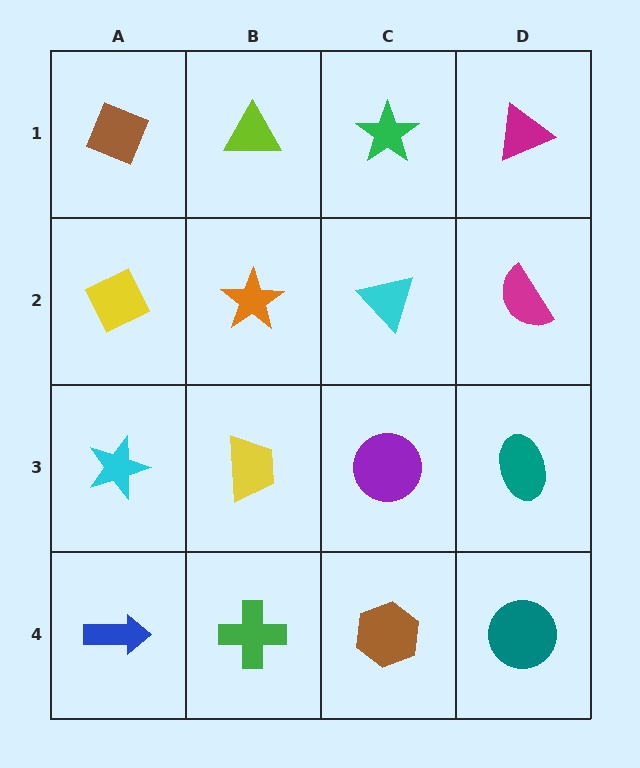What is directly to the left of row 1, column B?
A brown diamond.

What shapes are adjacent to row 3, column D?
A magenta semicircle (row 2, column D), a teal circle (row 4, column D), a purple circle (row 3, column C).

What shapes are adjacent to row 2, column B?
A lime triangle (row 1, column B), a yellow trapezoid (row 3, column B), a yellow diamond (row 2, column A), a cyan triangle (row 2, column C).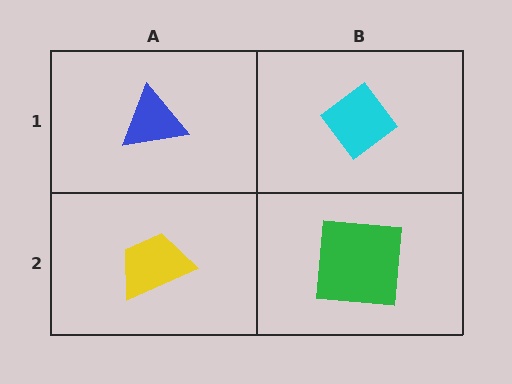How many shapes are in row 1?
2 shapes.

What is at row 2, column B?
A green square.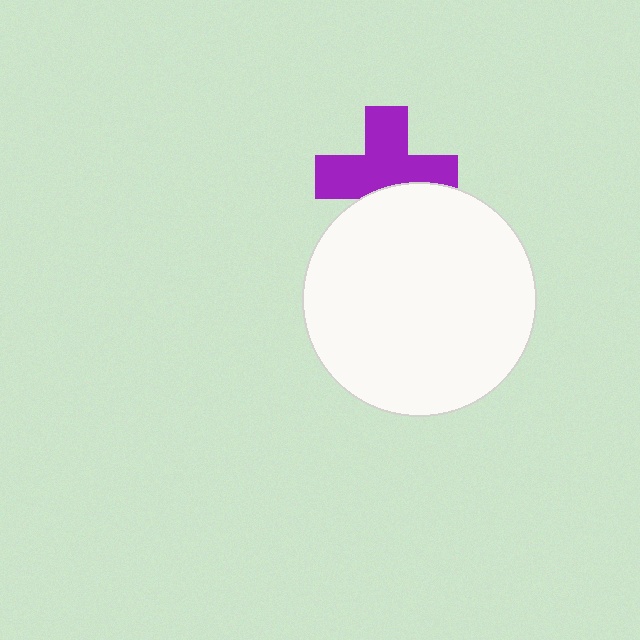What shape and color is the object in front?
The object in front is a white circle.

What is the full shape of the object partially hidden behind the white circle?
The partially hidden object is a purple cross.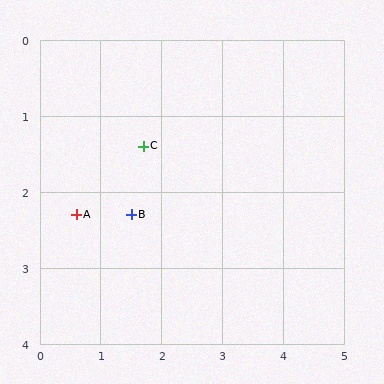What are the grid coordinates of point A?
Point A is at approximately (0.6, 2.3).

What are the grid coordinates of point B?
Point B is at approximately (1.5, 2.3).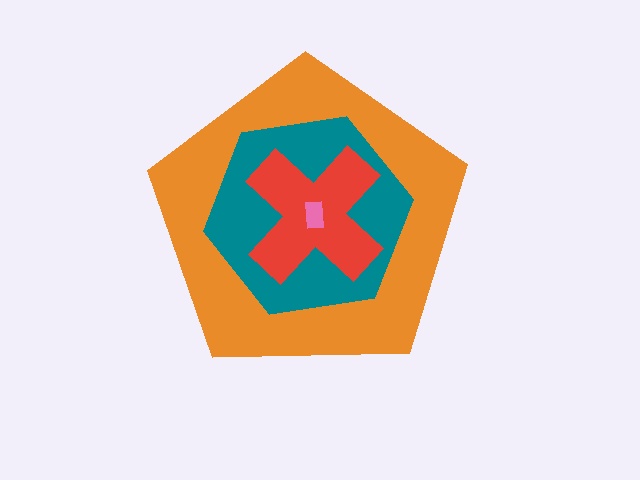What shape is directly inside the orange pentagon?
The teal hexagon.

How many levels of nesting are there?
4.